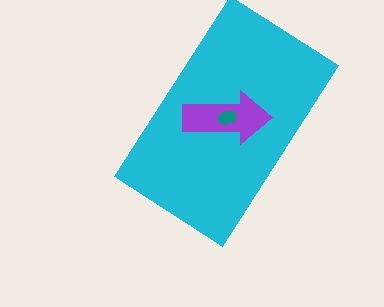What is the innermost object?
The teal ellipse.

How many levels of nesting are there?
3.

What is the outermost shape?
The cyan rectangle.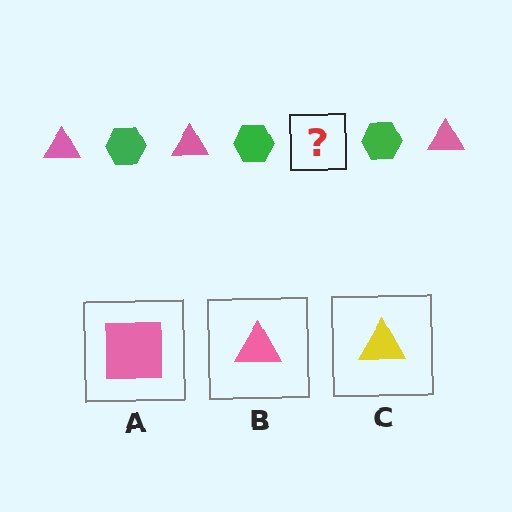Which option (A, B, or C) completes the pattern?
B.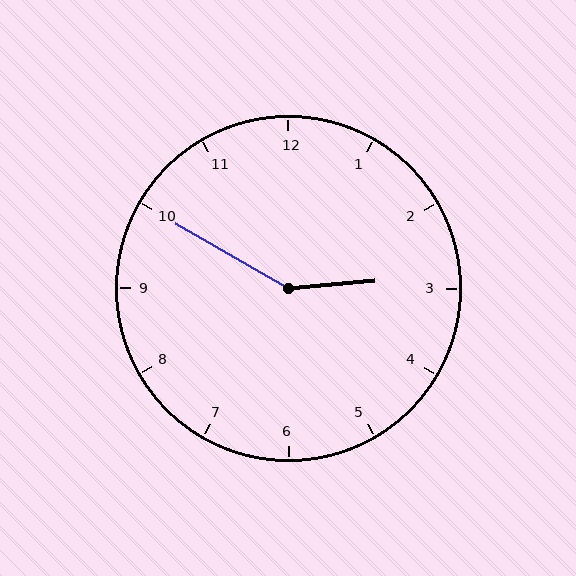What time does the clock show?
2:50.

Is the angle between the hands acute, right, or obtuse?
It is obtuse.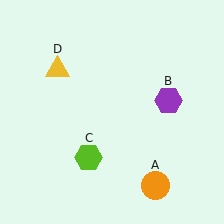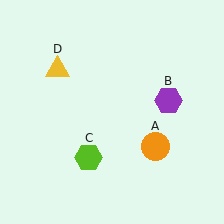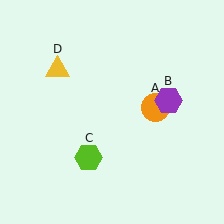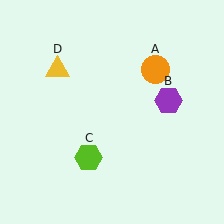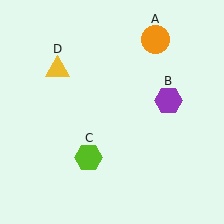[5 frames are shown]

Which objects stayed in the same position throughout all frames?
Purple hexagon (object B) and lime hexagon (object C) and yellow triangle (object D) remained stationary.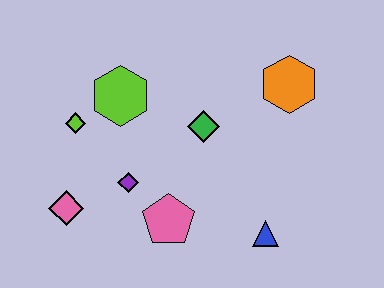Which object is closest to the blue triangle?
The pink pentagon is closest to the blue triangle.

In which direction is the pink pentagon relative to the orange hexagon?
The pink pentagon is below the orange hexagon.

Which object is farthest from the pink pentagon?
The orange hexagon is farthest from the pink pentagon.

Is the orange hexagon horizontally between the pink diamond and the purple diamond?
No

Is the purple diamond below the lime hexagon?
Yes